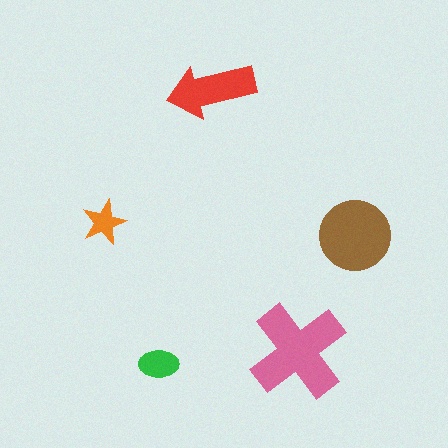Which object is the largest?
The pink cross.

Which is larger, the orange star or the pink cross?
The pink cross.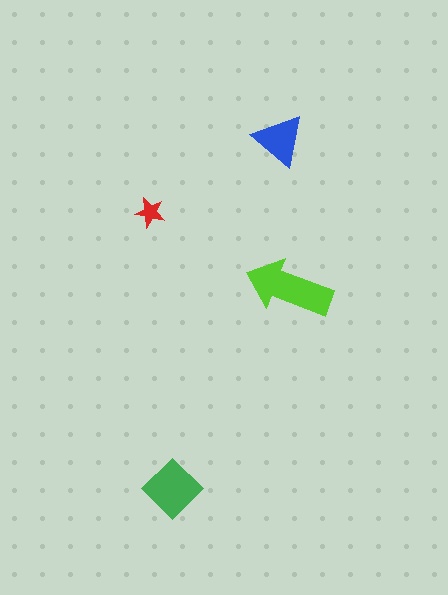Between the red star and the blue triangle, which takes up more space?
The blue triangle.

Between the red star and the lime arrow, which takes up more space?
The lime arrow.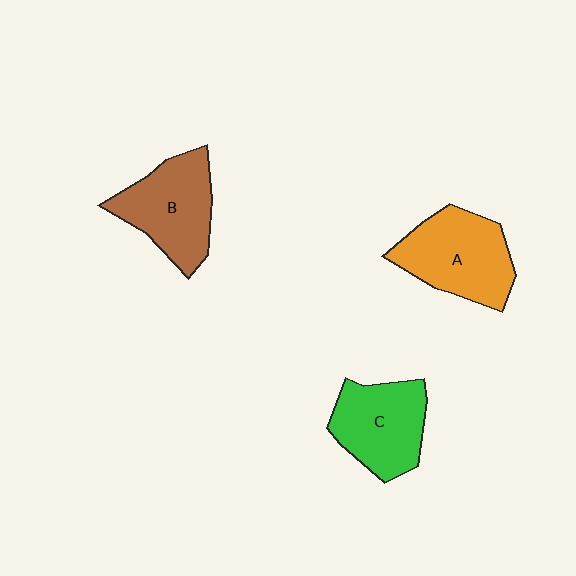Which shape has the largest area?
Shape A (orange).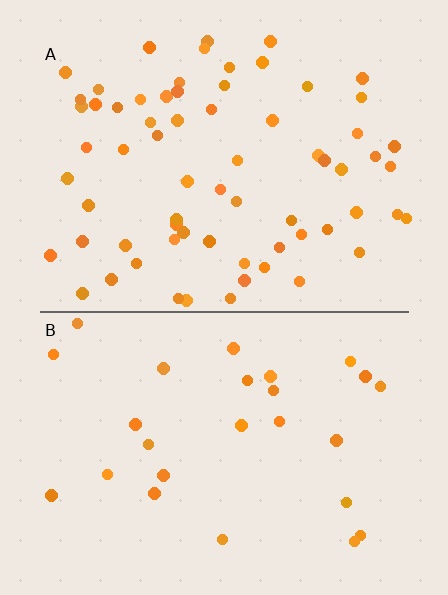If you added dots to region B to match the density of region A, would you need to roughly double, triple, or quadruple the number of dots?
Approximately triple.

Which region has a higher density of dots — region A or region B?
A (the top).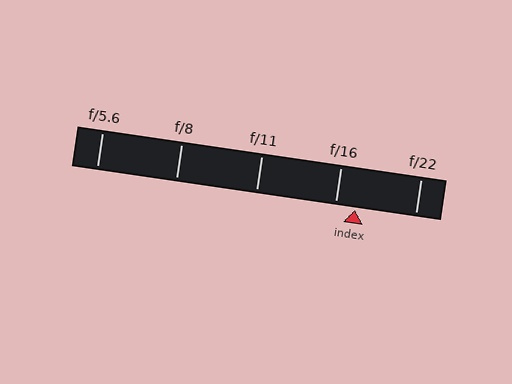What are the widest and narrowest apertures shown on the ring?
The widest aperture shown is f/5.6 and the narrowest is f/22.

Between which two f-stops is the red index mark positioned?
The index mark is between f/16 and f/22.